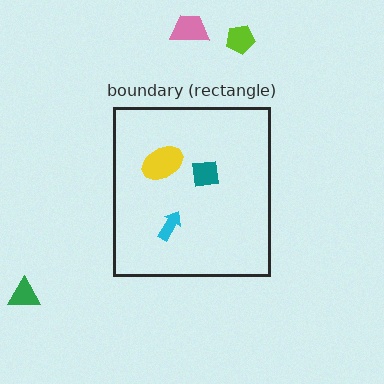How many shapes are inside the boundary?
3 inside, 3 outside.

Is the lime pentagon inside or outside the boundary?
Outside.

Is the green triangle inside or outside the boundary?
Outside.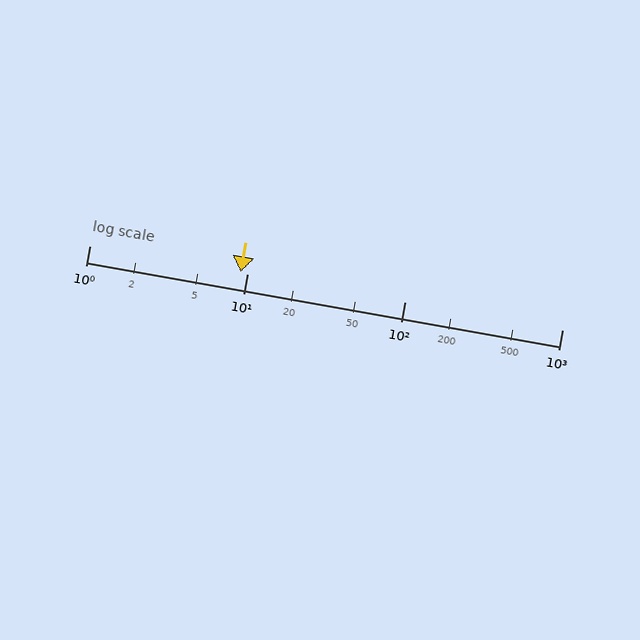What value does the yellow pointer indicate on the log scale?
The pointer indicates approximately 9.1.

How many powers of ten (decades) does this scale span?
The scale spans 3 decades, from 1 to 1000.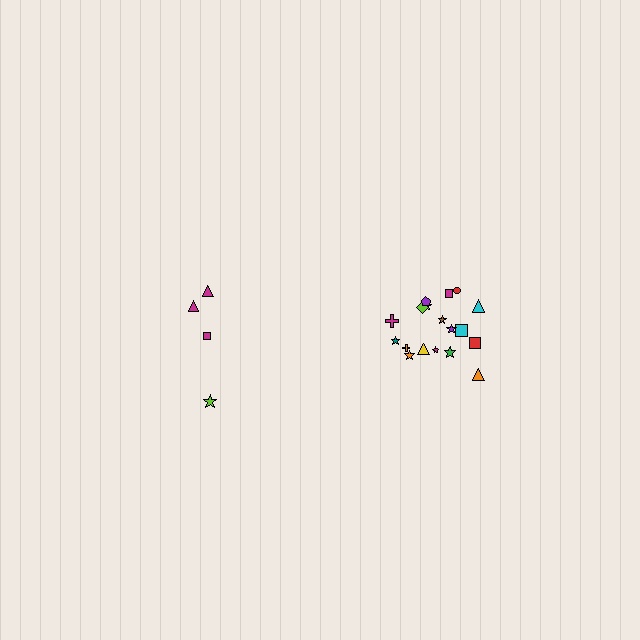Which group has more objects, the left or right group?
The right group.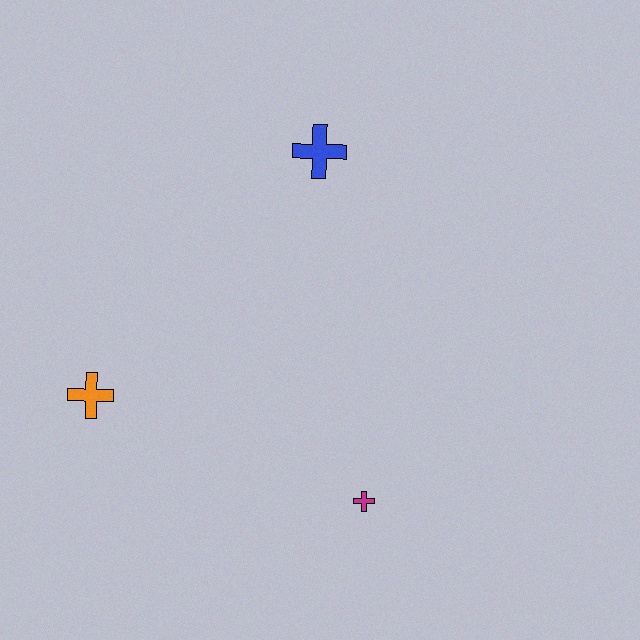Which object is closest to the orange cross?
The magenta cross is closest to the orange cross.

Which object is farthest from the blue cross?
The magenta cross is farthest from the blue cross.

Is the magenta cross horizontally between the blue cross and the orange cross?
No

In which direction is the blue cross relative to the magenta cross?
The blue cross is above the magenta cross.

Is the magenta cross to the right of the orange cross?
Yes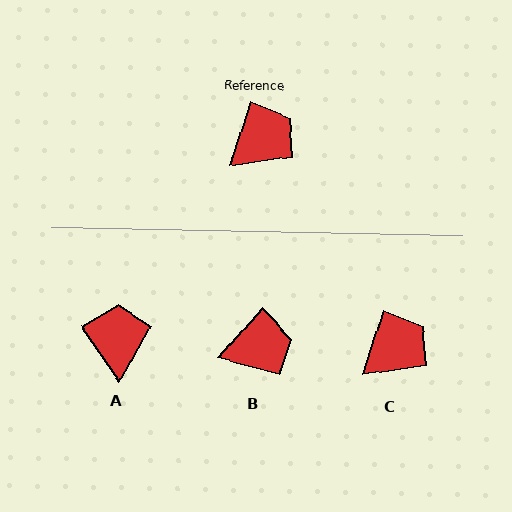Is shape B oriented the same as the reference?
No, it is off by about 24 degrees.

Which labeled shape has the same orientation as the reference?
C.